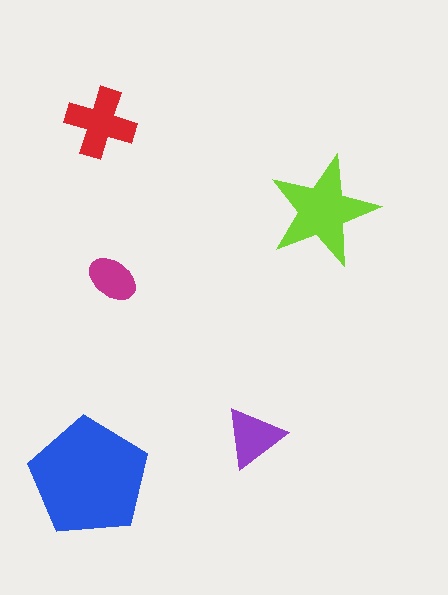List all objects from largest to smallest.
The blue pentagon, the lime star, the red cross, the purple triangle, the magenta ellipse.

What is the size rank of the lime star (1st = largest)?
2nd.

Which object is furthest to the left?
The blue pentagon is leftmost.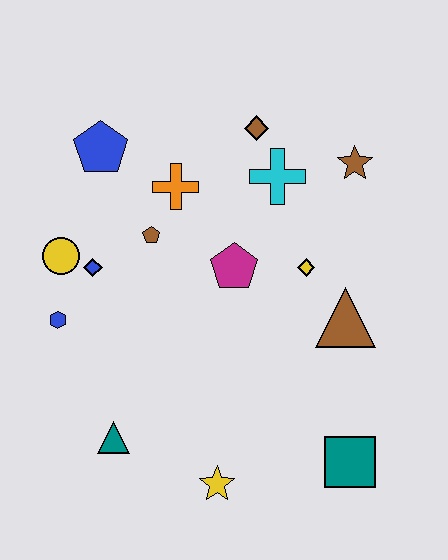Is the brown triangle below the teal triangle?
No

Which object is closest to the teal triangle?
The yellow star is closest to the teal triangle.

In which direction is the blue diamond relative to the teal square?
The blue diamond is to the left of the teal square.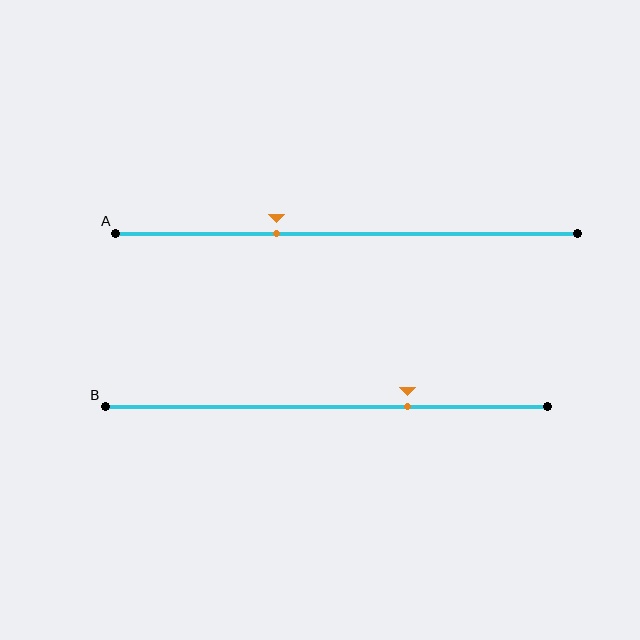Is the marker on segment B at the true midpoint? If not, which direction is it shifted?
No, the marker on segment B is shifted to the right by about 18% of the segment length.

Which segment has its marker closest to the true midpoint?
Segment A has its marker closest to the true midpoint.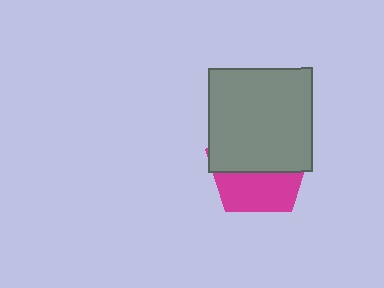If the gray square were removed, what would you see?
You would see the complete magenta pentagon.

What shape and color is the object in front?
The object in front is a gray square.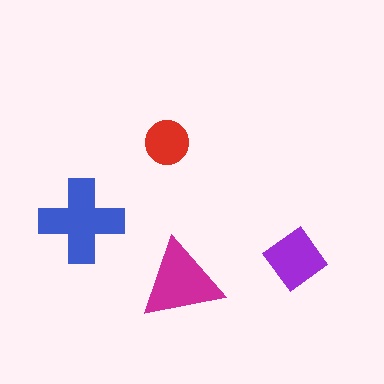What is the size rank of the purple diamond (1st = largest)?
3rd.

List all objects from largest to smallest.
The blue cross, the magenta triangle, the purple diamond, the red circle.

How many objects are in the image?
There are 4 objects in the image.